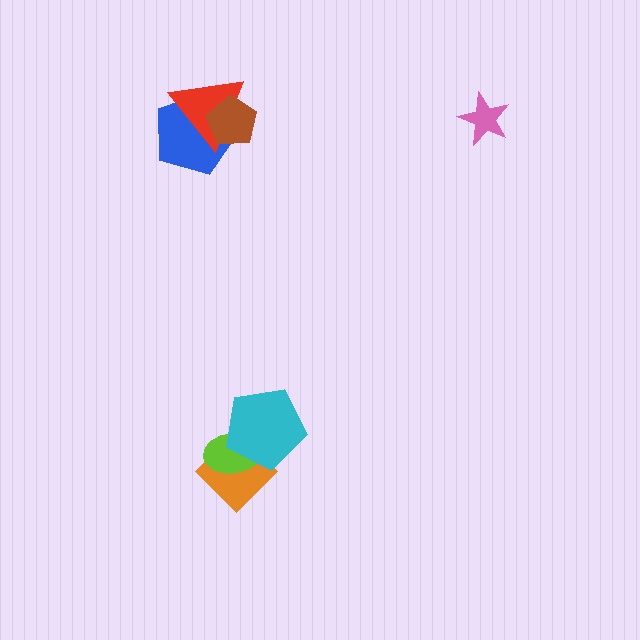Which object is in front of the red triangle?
The brown pentagon is in front of the red triangle.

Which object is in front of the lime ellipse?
The cyan pentagon is in front of the lime ellipse.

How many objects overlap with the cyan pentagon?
2 objects overlap with the cyan pentagon.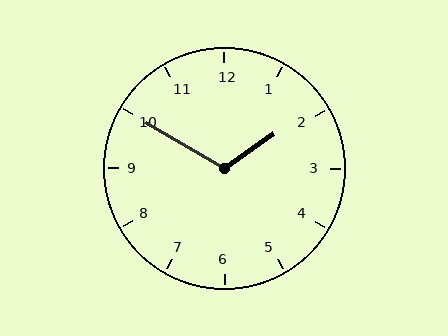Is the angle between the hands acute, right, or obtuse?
It is obtuse.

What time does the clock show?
1:50.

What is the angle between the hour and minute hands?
Approximately 115 degrees.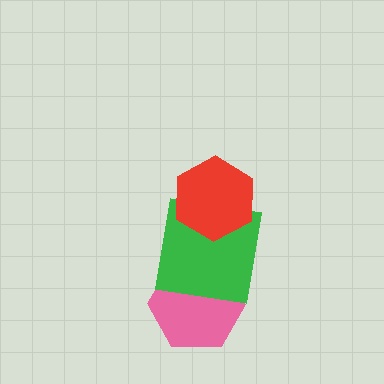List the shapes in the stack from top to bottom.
From top to bottom: the red hexagon, the green square, the pink hexagon.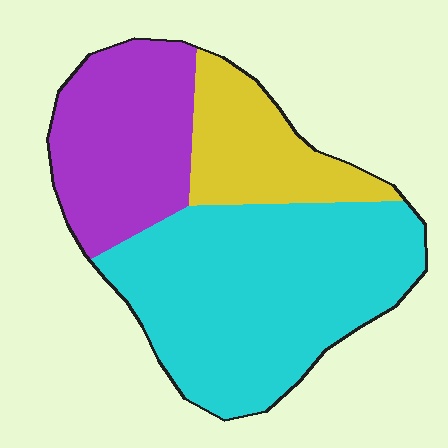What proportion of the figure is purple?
Purple takes up about one quarter (1/4) of the figure.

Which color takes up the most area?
Cyan, at roughly 55%.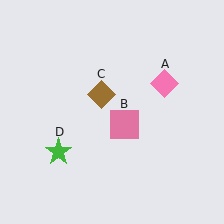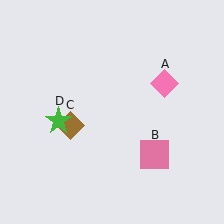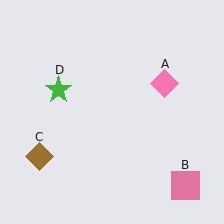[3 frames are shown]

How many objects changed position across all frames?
3 objects changed position: pink square (object B), brown diamond (object C), green star (object D).